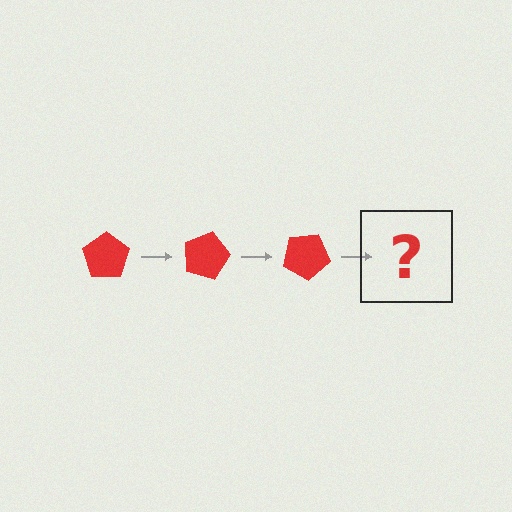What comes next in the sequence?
The next element should be a red pentagon rotated 45 degrees.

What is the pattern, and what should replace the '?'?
The pattern is that the pentagon rotates 15 degrees each step. The '?' should be a red pentagon rotated 45 degrees.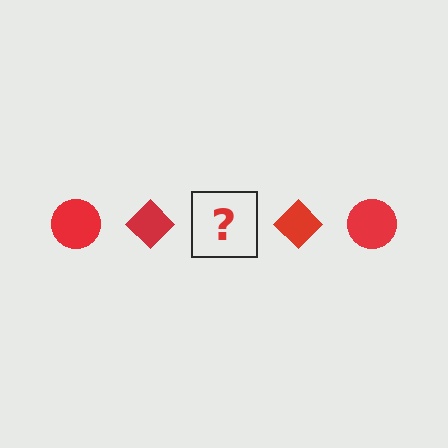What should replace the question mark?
The question mark should be replaced with a red circle.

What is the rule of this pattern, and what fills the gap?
The rule is that the pattern cycles through circle, diamond shapes in red. The gap should be filled with a red circle.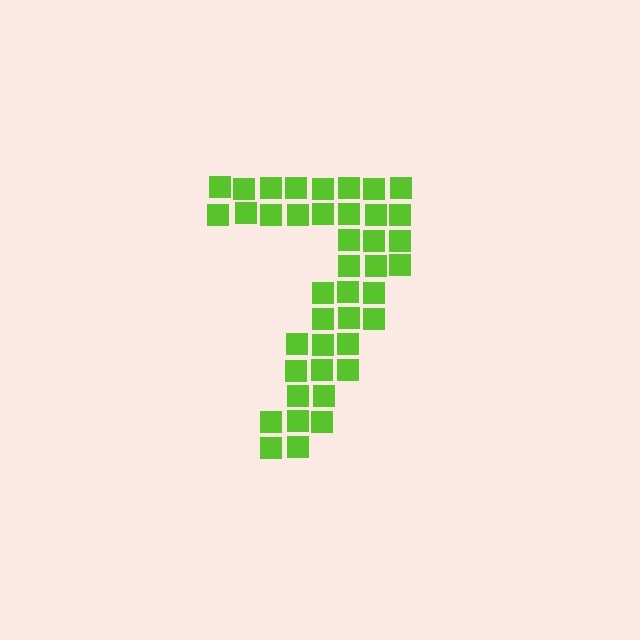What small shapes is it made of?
It is made of small squares.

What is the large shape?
The large shape is the digit 7.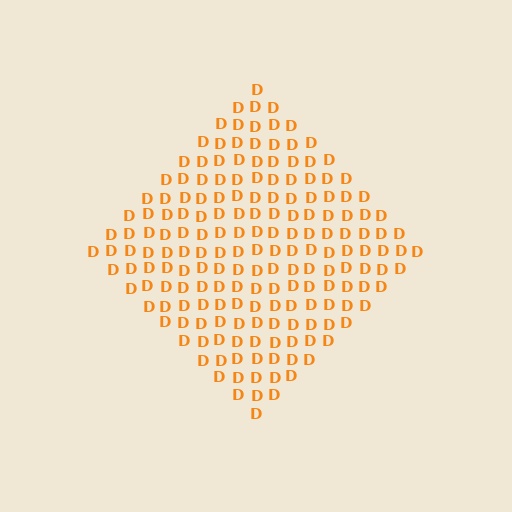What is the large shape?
The large shape is a diamond.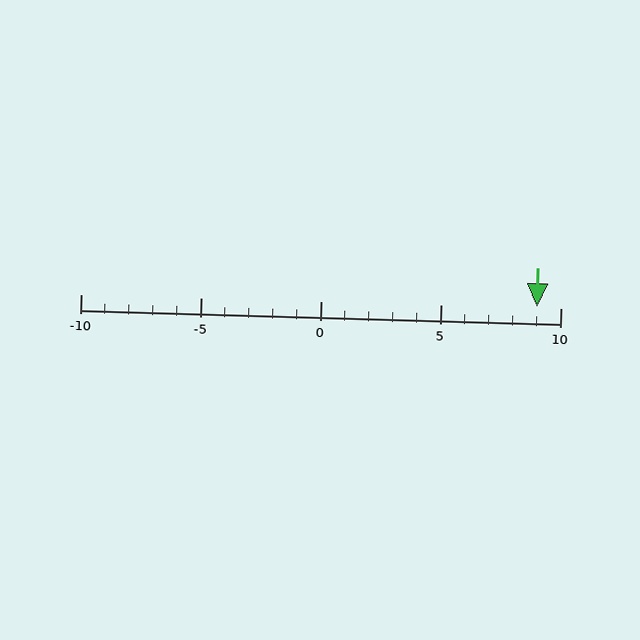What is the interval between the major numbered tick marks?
The major tick marks are spaced 5 units apart.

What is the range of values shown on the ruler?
The ruler shows values from -10 to 10.